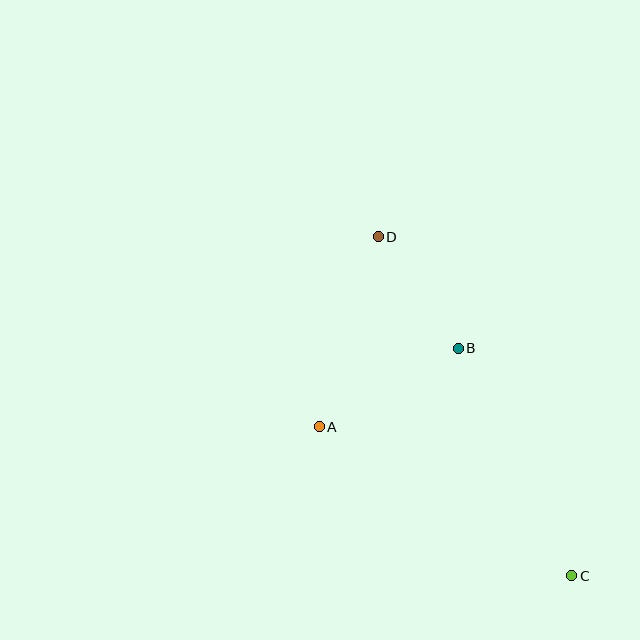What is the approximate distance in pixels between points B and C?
The distance between B and C is approximately 254 pixels.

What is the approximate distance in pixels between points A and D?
The distance between A and D is approximately 199 pixels.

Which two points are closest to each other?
Points B and D are closest to each other.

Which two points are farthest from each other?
Points C and D are farthest from each other.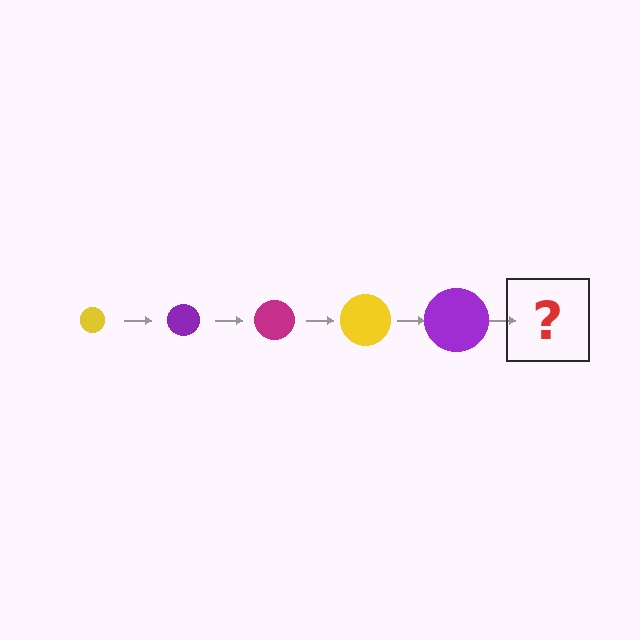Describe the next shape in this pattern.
It should be a magenta circle, larger than the previous one.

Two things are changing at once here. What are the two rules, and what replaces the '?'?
The two rules are that the circle grows larger each step and the color cycles through yellow, purple, and magenta. The '?' should be a magenta circle, larger than the previous one.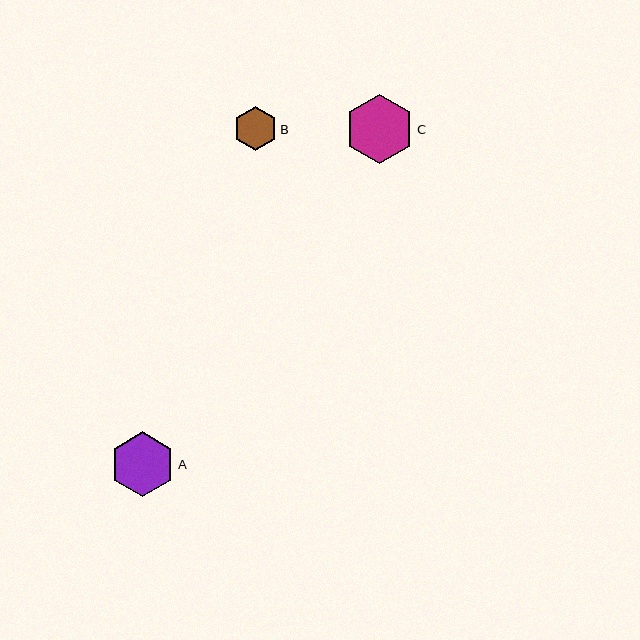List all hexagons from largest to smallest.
From largest to smallest: C, A, B.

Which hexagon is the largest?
Hexagon C is the largest with a size of approximately 69 pixels.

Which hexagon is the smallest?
Hexagon B is the smallest with a size of approximately 44 pixels.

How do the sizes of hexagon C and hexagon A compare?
Hexagon C and hexagon A are approximately the same size.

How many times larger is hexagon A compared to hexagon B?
Hexagon A is approximately 1.5 times the size of hexagon B.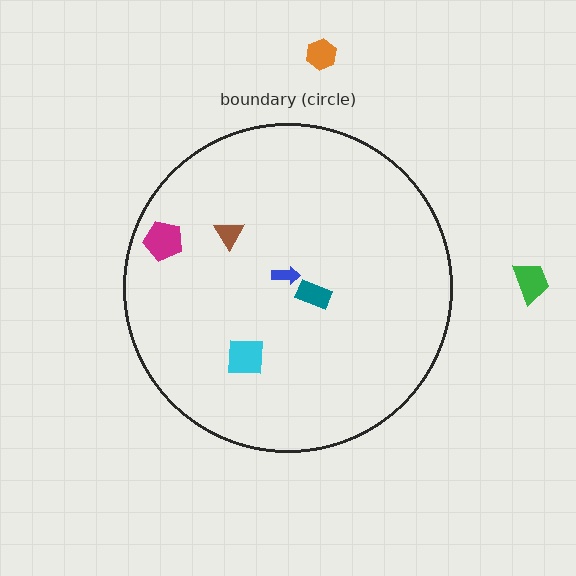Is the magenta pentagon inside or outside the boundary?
Inside.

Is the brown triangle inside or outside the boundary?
Inside.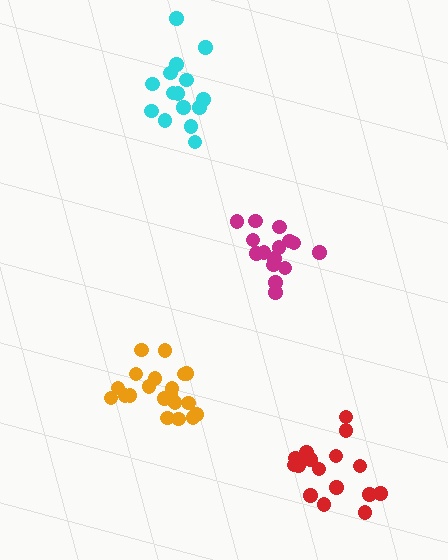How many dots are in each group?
Group 1: 21 dots, Group 2: 15 dots, Group 3: 16 dots, Group 4: 15 dots (67 total).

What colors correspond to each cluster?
The clusters are colored: orange, magenta, red, cyan.